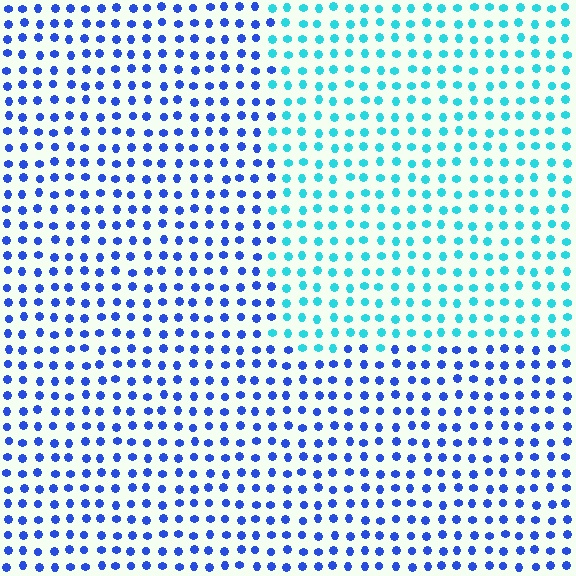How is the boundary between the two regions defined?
The boundary is defined purely by a slight shift in hue (about 46 degrees). Spacing, size, and orientation are identical on both sides.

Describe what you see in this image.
The image is filled with small blue elements in a uniform arrangement. A rectangle-shaped region is visible where the elements are tinted to a slightly different hue, forming a subtle color boundary.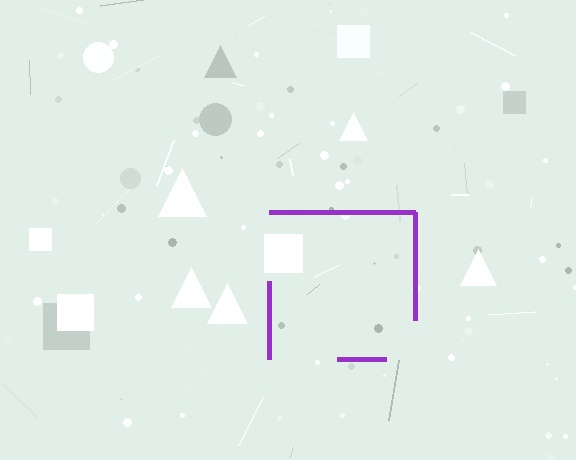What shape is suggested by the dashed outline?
The dashed outline suggests a square.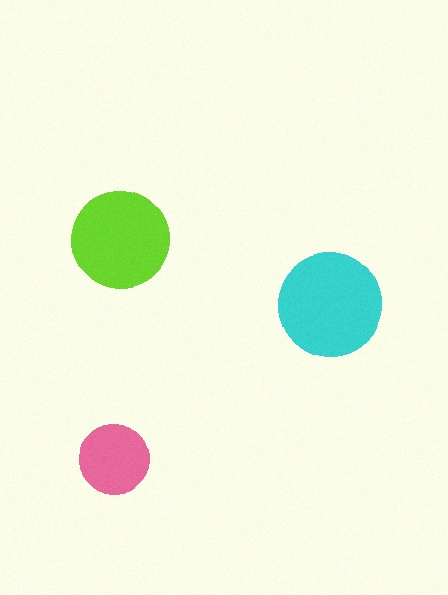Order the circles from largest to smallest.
the cyan one, the lime one, the pink one.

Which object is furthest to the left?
The pink circle is leftmost.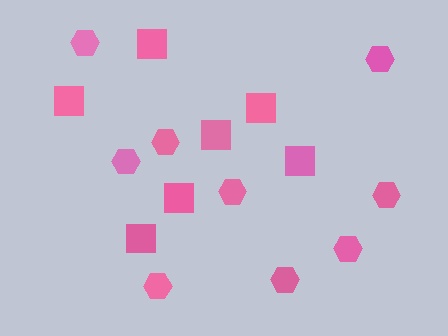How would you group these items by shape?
There are 2 groups: one group of hexagons (9) and one group of squares (7).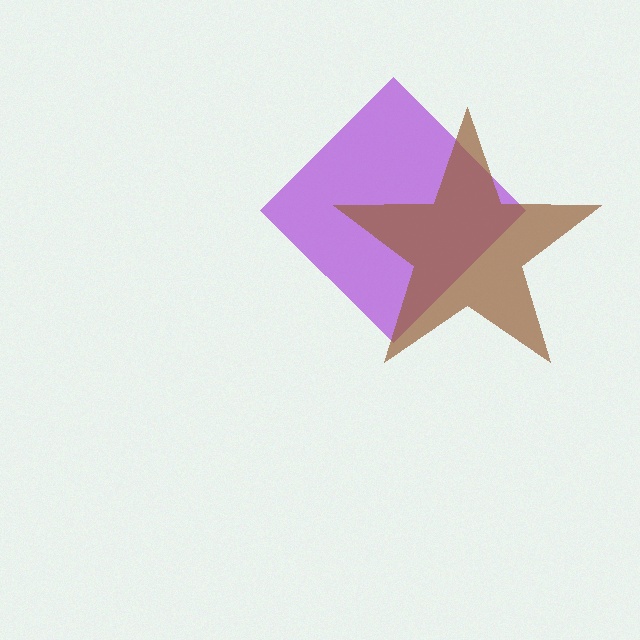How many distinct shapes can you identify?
There are 2 distinct shapes: a purple diamond, a brown star.